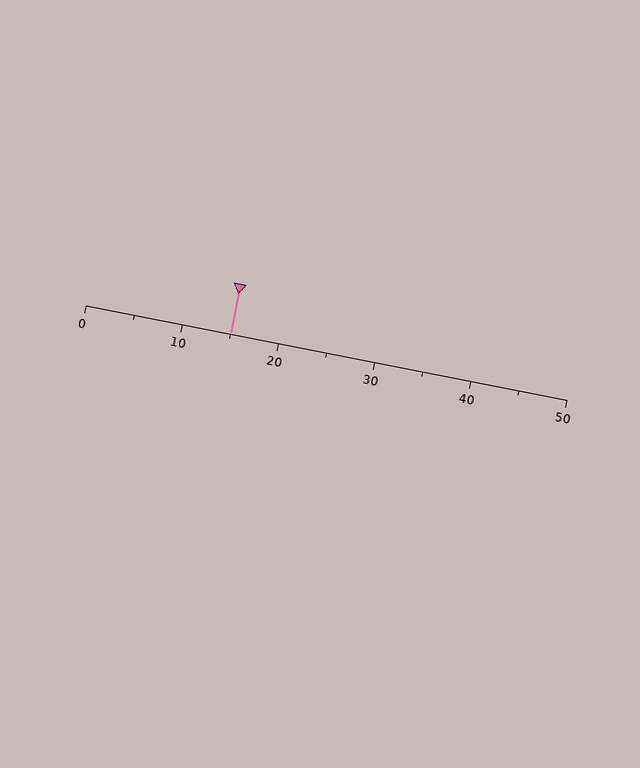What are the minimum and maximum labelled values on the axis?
The axis runs from 0 to 50.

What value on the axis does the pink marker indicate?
The marker indicates approximately 15.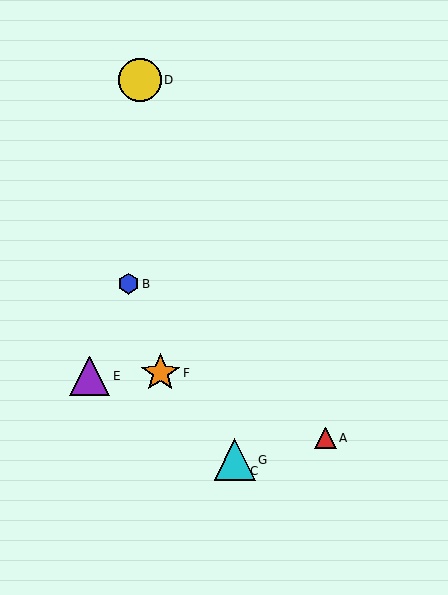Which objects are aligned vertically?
Objects C, G are aligned vertically.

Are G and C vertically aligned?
Yes, both are at x≈235.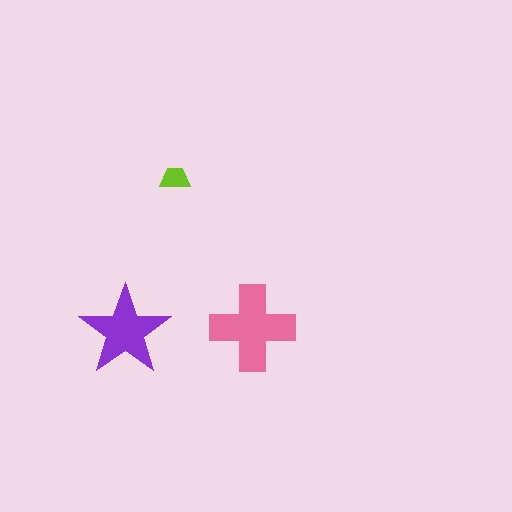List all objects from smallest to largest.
The lime trapezoid, the purple star, the pink cross.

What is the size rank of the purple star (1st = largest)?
2nd.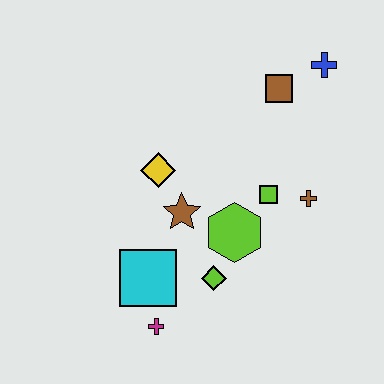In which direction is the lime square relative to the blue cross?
The lime square is below the blue cross.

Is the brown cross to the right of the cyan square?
Yes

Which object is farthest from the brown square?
The magenta cross is farthest from the brown square.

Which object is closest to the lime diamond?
The lime hexagon is closest to the lime diamond.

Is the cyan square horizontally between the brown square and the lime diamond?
No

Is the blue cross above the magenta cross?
Yes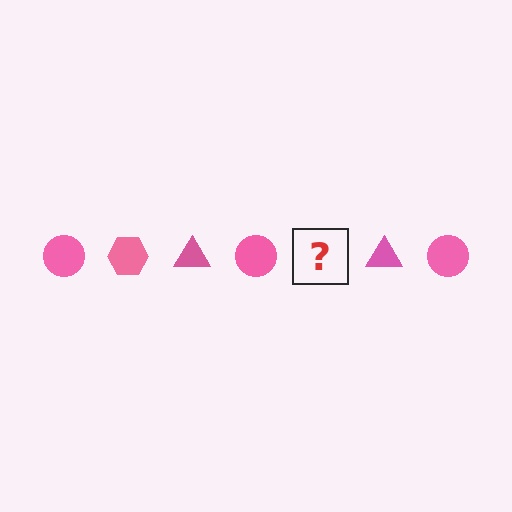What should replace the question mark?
The question mark should be replaced with a pink hexagon.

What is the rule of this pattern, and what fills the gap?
The rule is that the pattern cycles through circle, hexagon, triangle shapes in pink. The gap should be filled with a pink hexagon.